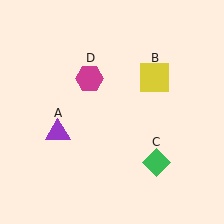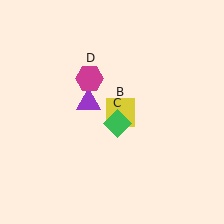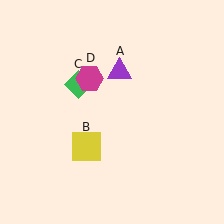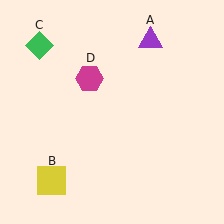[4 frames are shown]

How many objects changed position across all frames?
3 objects changed position: purple triangle (object A), yellow square (object B), green diamond (object C).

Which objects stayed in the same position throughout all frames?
Magenta hexagon (object D) remained stationary.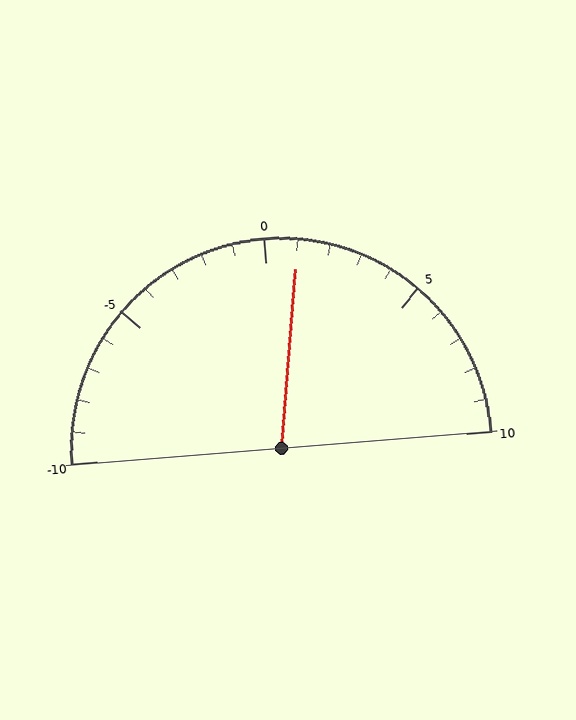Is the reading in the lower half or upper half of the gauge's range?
The reading is in the upper half of the range (-10 to 10).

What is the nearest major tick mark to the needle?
The nearest major tick mark is 0.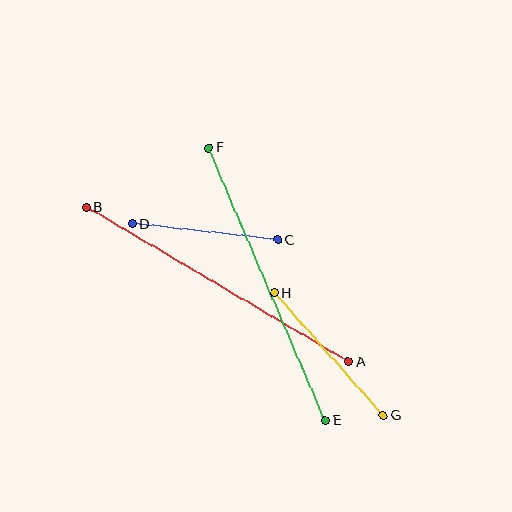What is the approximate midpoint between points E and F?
The midpoint is at approximately (267, 284) pixels.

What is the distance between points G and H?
The distance is approximately 164 pixels.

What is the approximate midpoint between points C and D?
The midpoint is at approximately (205, 232) pixels.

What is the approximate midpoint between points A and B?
The midpoint is at approximately (217, 285) pixels.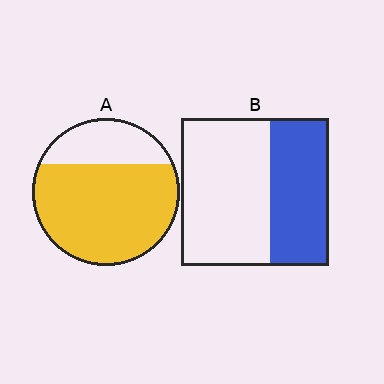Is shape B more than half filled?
No.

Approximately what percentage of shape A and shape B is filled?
A is approximately 75% and B is approximately 40%.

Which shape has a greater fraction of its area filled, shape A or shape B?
Shape A.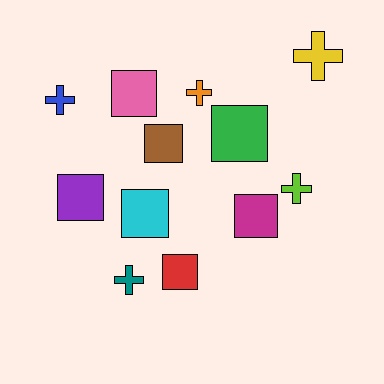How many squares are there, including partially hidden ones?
There are 7 squares.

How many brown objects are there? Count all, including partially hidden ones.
There is 1 brown object.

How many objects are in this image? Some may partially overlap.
There are 12 objects.